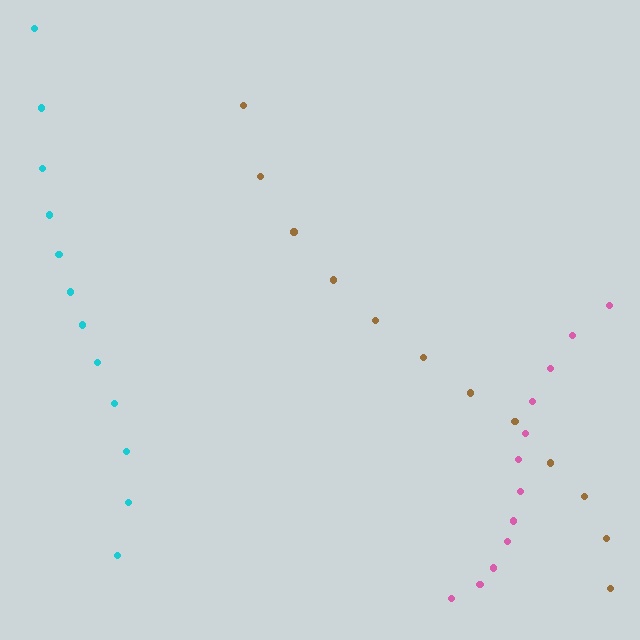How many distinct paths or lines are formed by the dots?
There are 3 distinct paths.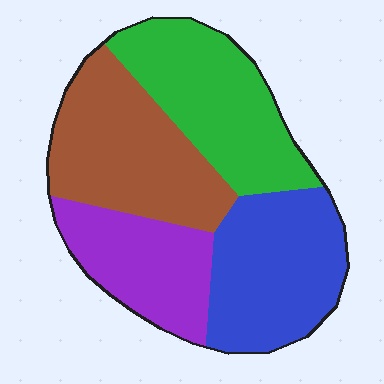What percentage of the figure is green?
Green takes up between a quarter and a half of the figure.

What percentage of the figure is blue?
Blue takes up about one quarter (1/4) of the figure.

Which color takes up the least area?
Purple, at roughly 20%.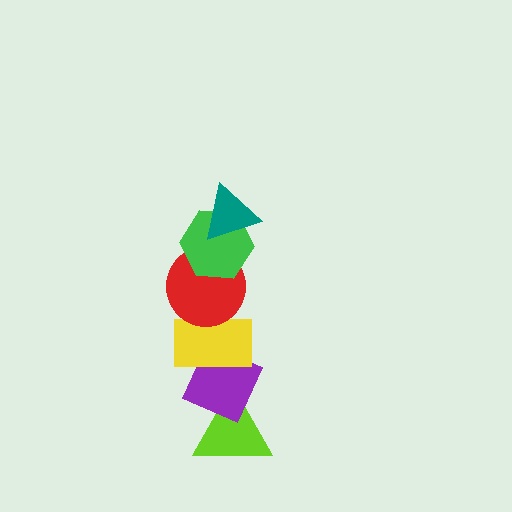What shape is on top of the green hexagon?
The teal triangle is on top of the green hexagon.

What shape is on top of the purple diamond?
The yellow rectangle is on top of the purple diamond.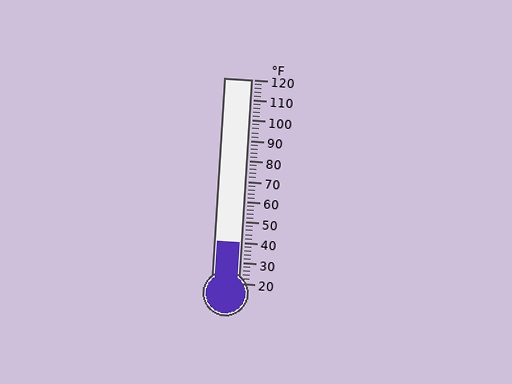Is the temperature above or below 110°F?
The temperature is below 110°F.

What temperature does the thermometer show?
The thermometer shows approximately 40°F.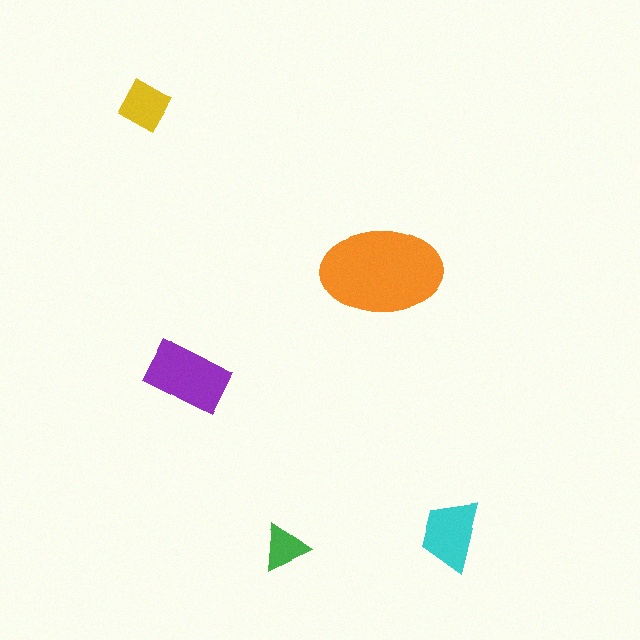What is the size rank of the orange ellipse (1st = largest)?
1st.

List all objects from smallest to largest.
The green triangle, the yellow diamond, the cyan trapezoid, the purple rectangle, the orange ellipse.